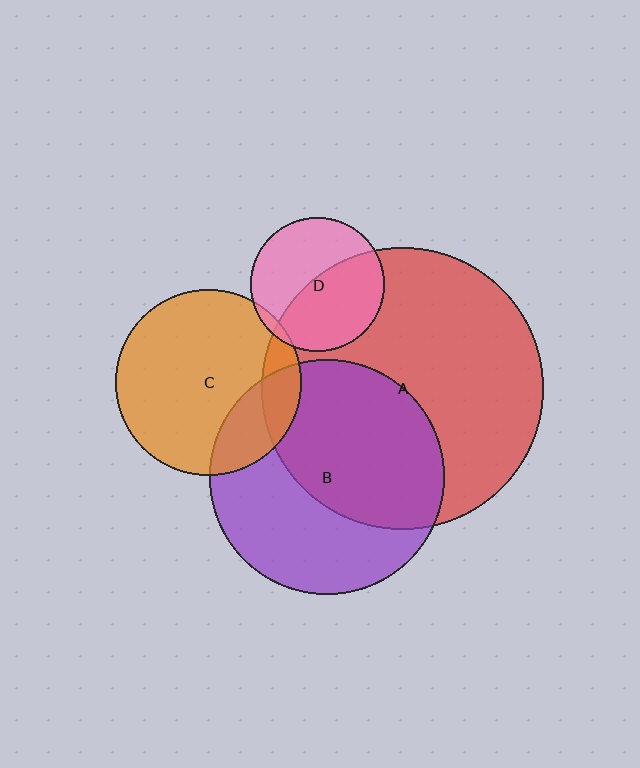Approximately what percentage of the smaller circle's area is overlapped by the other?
Approximately 20%.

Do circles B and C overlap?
Yes.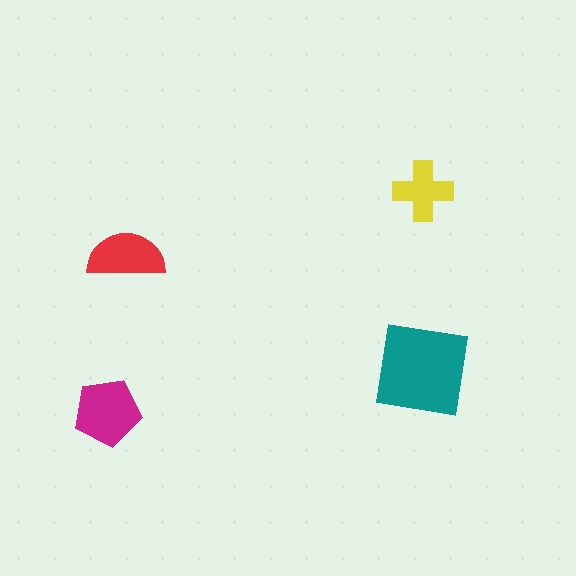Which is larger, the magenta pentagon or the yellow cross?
The magenta pentagon.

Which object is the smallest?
The yellow cross.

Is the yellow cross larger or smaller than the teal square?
Smaller.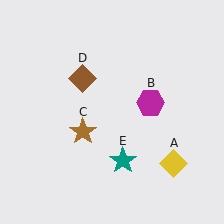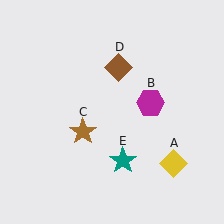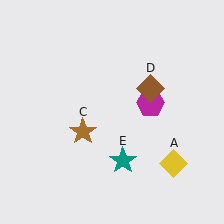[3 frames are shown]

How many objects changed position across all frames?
1 object changed position: brown diamond (object D).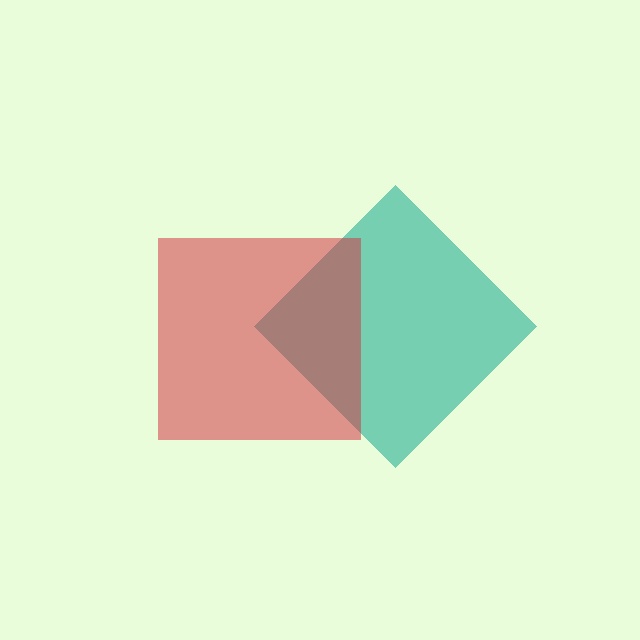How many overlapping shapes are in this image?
There are 2 overlapping shapes in the image.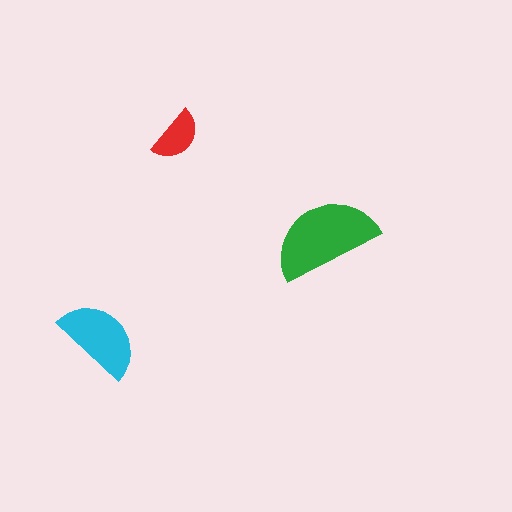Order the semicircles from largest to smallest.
the green one, the cyan one, the red one.